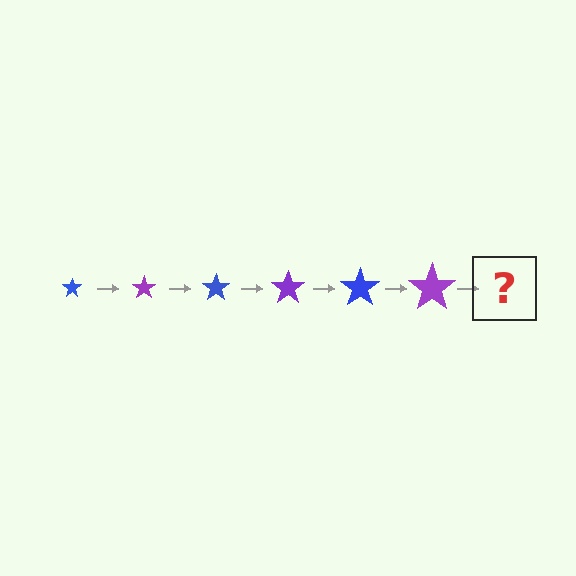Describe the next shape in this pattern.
It should be a blue star, larger than the previous one.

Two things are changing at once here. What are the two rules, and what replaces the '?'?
The two rules are that the star grows larger each step and the color cycles through blue and purple. The '?' should be a blue star, larger than the previous one.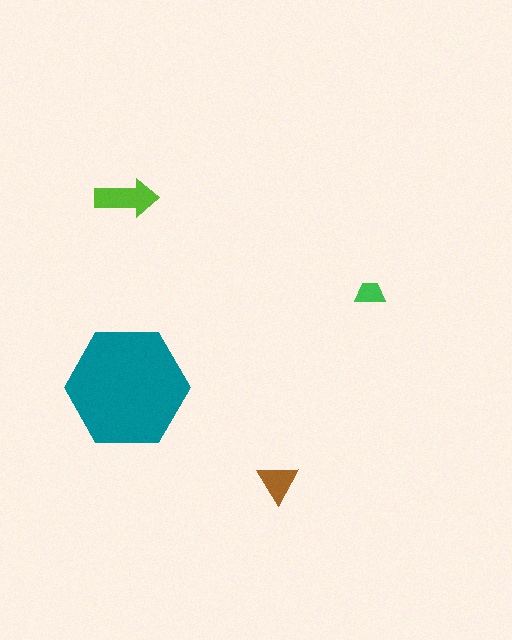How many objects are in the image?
There are 4 objects in the image.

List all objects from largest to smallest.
The teal hexagon, the lime arrow, the brown triangle, the green trapezoid.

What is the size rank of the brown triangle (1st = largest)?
3rd.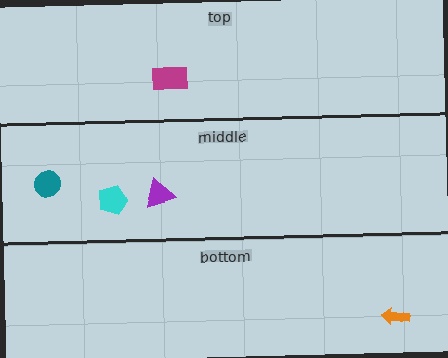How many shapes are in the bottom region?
1.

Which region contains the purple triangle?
The middle region.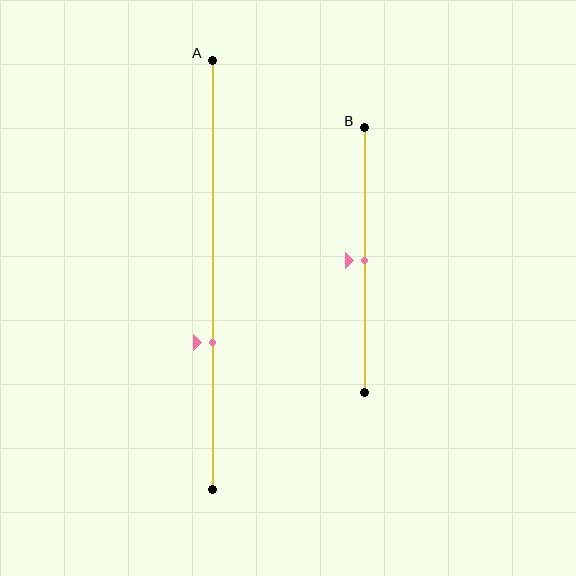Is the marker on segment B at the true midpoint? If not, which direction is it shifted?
Yes, the marker on segment B is at the true midpoint.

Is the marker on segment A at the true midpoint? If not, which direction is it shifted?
No, the marker on segment A is shifted downward by about 16% of the segment length.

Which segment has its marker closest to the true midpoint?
Segment B has its marker closest to the true midpoint.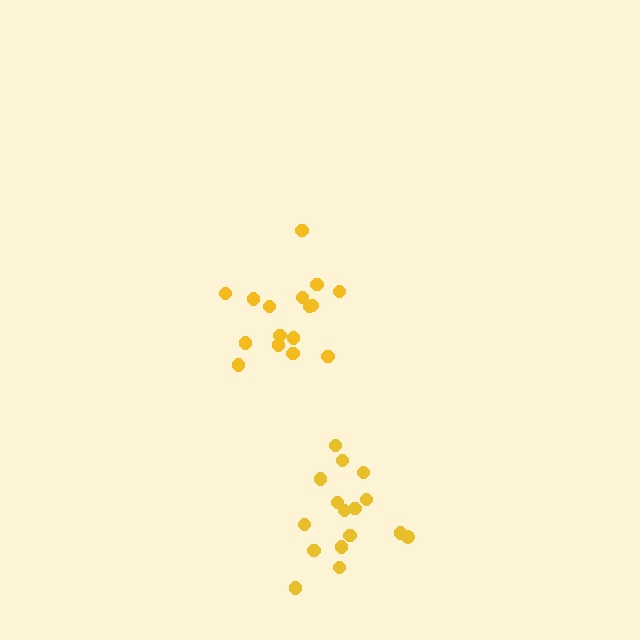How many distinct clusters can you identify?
There are 2 distinct clusters.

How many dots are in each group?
Group 1: 16 dots, Group 2: 16 dots (32 total).